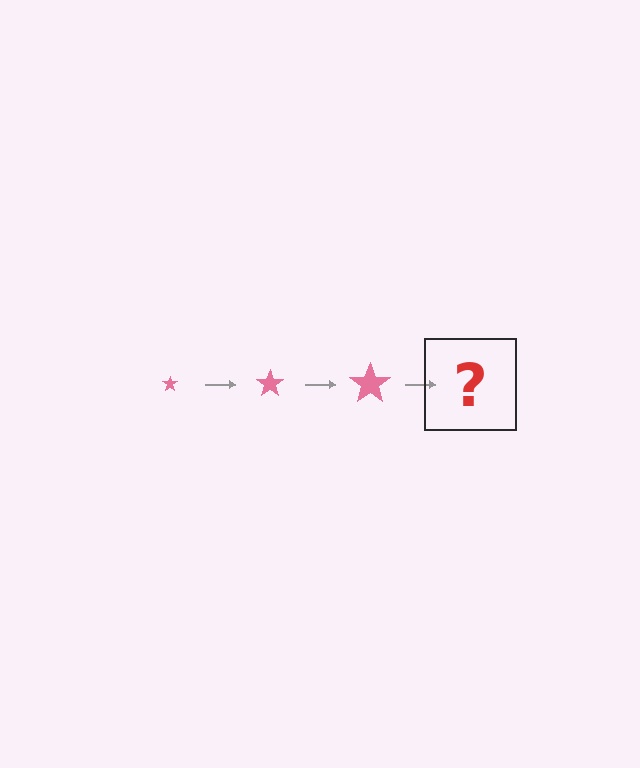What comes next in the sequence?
The next element should be a pink star, larger than the previous one.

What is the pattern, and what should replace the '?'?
The pattern is that the star gets progressively larger each step. The '?' should be a pink star, larger than the previous one.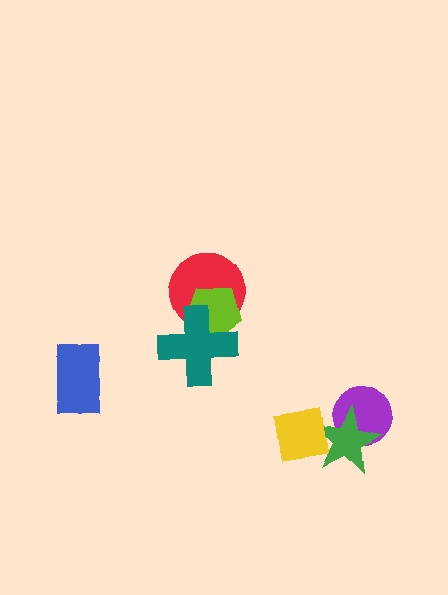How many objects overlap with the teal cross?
2 objects overlap with the teal cross.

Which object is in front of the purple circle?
The green star is in front of the purple circle.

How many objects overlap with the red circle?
2 objects overlap with the red circle.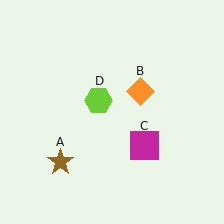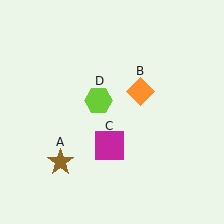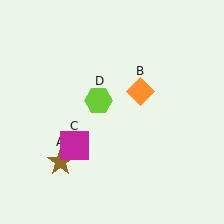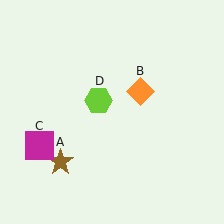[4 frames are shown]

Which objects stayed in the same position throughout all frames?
Brown star (object A) and orange diamond (object B) and lime hexagon (object D) remained stationary.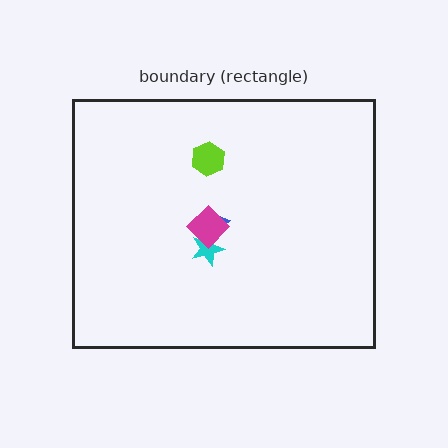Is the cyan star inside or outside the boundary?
Inside.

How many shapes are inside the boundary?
4 inside, 0 outside.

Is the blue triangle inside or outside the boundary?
Inside.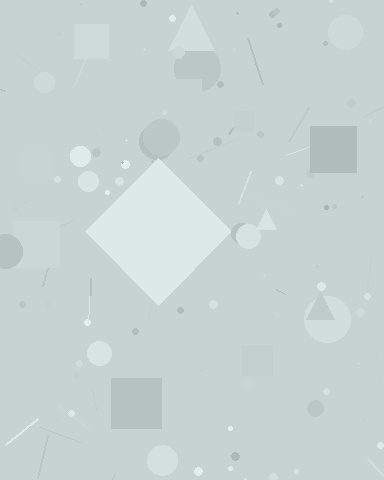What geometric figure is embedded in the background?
A diamond is embedded in the background.